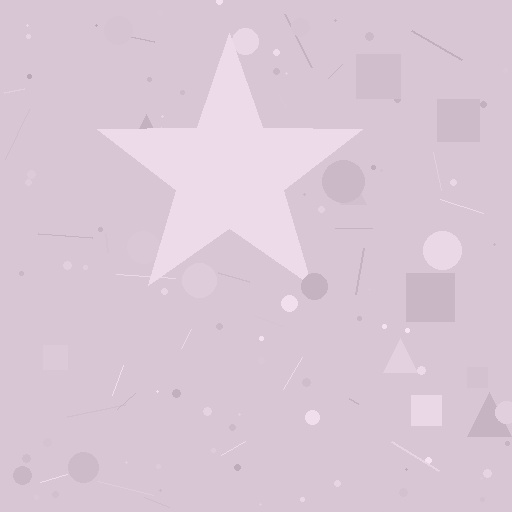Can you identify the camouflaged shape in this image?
The camouflaged shape is a star.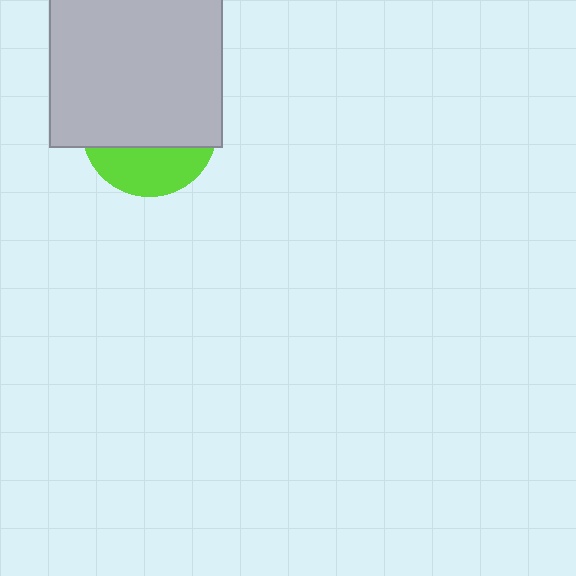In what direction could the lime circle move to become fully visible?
The lime circle could move down. That would shift it out from behind the light gray square entirely.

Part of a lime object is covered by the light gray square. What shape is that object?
It is a circle.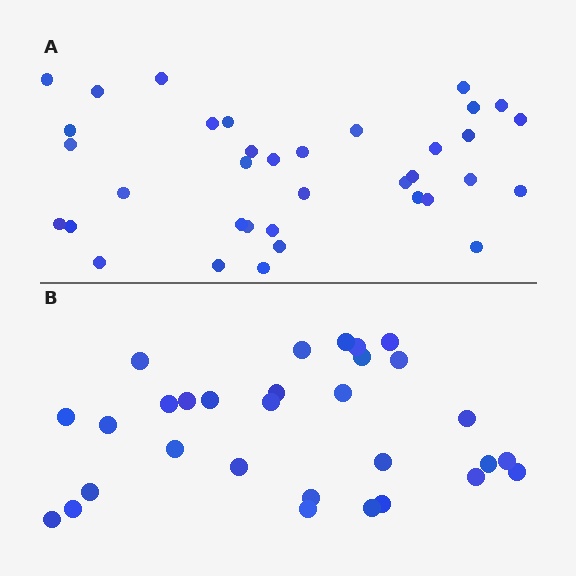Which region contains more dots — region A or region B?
Region A (the top region) has more dots.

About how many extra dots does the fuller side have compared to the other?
Region A has about 6 more dots than region B.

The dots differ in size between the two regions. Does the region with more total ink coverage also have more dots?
No. Region B has more total ink coverage because its dots are larger, but region A actually contains more individual dots. Total area can be misleading — the number of items is what matters here.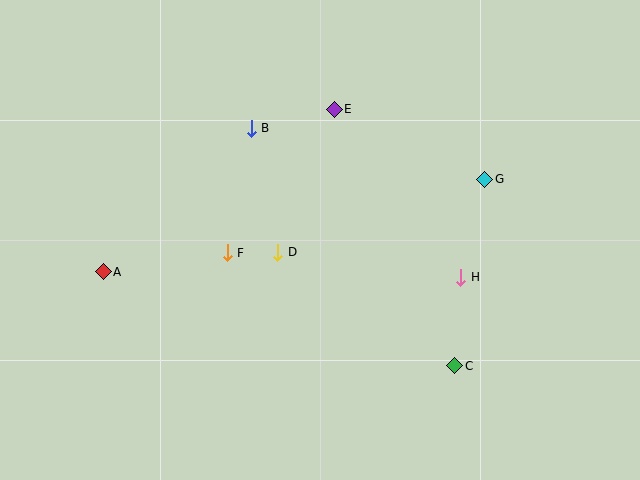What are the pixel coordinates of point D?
Point D is at (278, 252).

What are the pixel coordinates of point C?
Point C is at (455, 366).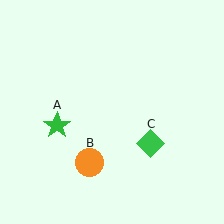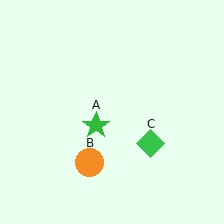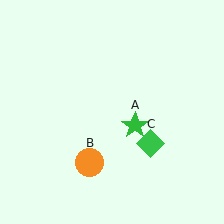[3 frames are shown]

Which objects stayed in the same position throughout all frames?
Orange circle (object B) and green diamond (object C) remained stationary.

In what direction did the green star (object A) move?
The green star (object A) moved right.